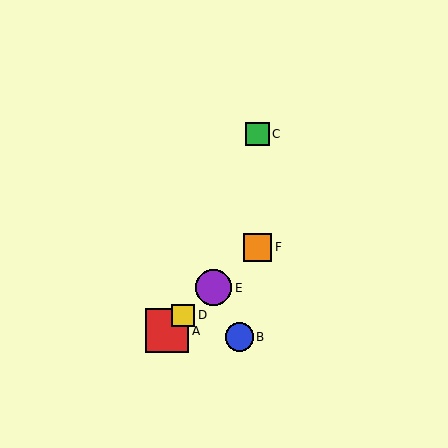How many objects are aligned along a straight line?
4 objects (A, D, E, F) are aligned along a straight line.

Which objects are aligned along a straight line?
Objects A, D, E, F are aligned along a straight line.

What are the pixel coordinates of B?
Object B is at (239, 337).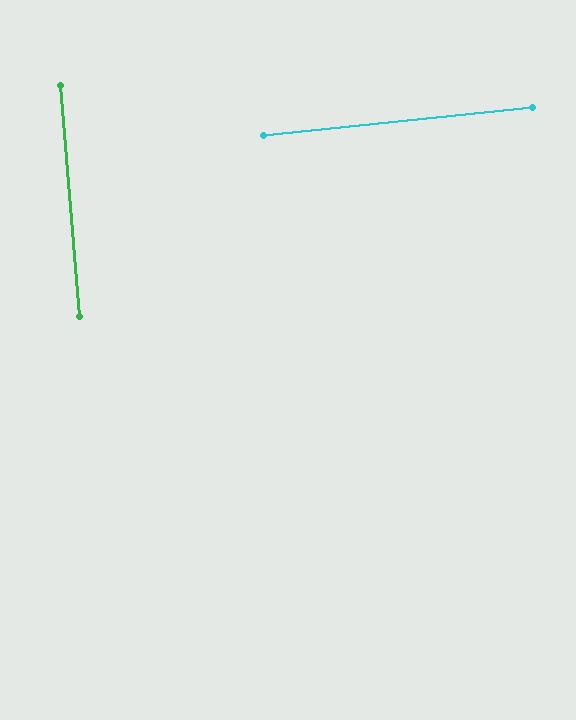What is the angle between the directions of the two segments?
Approximately 89 degrees.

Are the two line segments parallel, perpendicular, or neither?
Perpendicular — they meet at approximately 89°.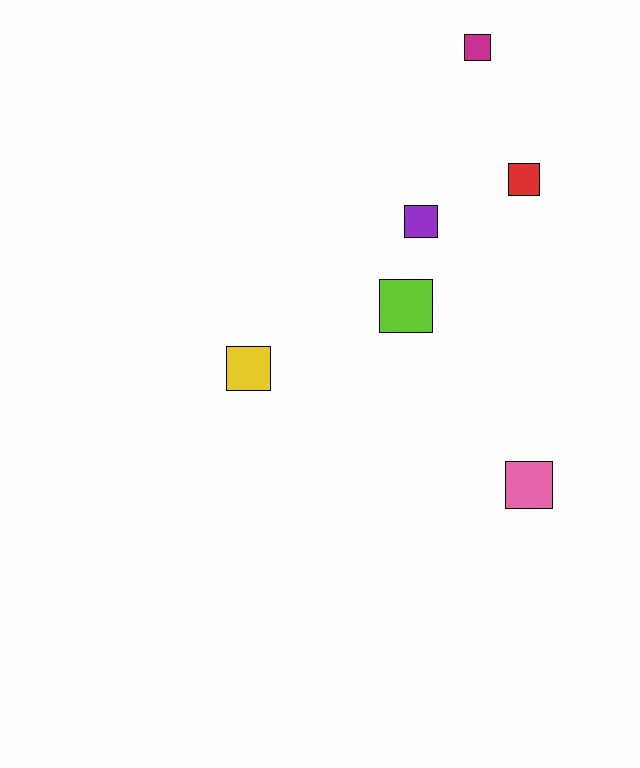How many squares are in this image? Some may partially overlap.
There are 6 squares.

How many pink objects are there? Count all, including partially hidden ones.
There is 1 pink object.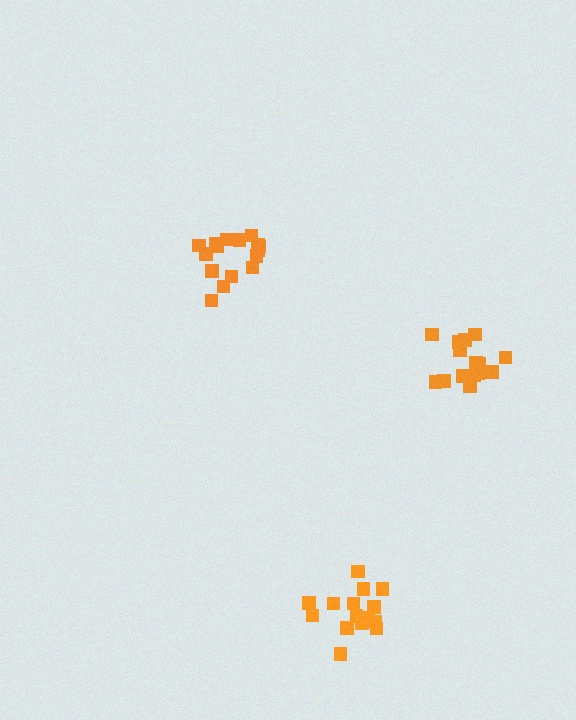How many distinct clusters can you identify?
There are 3 distinct clusters.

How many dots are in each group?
Group 1: 15 dots, Group 2: 16 dots, Group 3: 15 dots (46 total).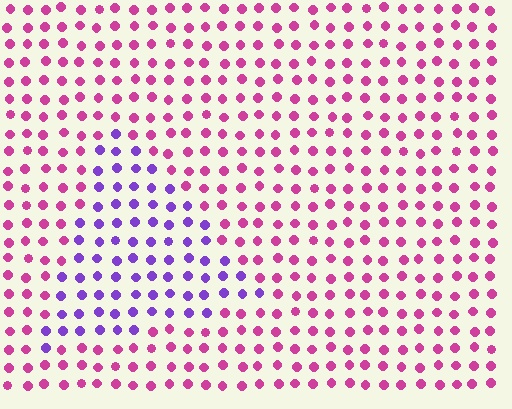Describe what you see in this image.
The image is filled with small magenta elements in a uniform arrangement. A triangle-shaped region is visible where the elements are tinted to a slightly different hue, forming a subtle color boundary.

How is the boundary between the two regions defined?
The boundary is defined purely by a slight shift in hue (about 54 degrees). Spacing, size, and orientation are identical on both sides.